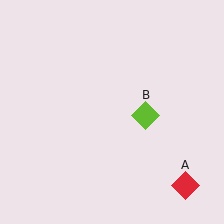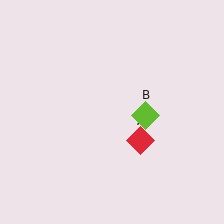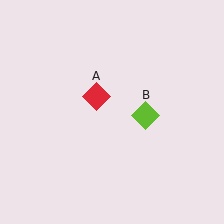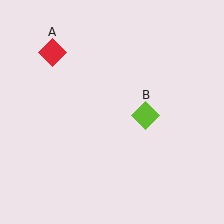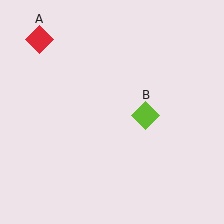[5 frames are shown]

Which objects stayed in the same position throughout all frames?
Lime diamond (object B) remained stationary.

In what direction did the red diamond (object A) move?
The red diamond (object A) moved up and to the left.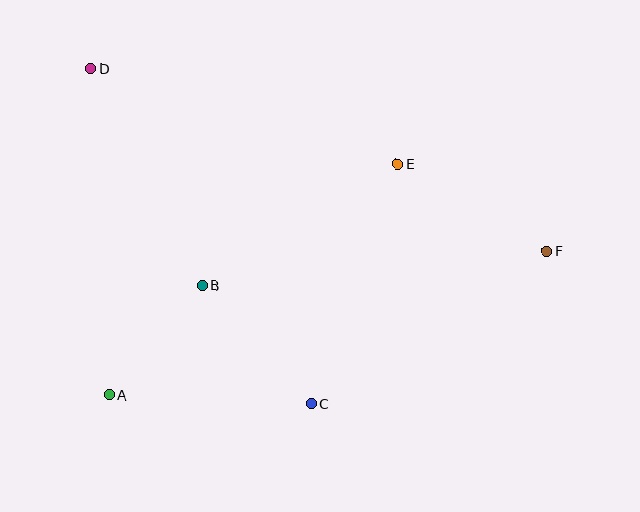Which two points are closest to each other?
Points A and B are closest to each other.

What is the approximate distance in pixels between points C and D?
The distance between C and D is approximately 401 pixels.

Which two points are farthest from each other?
Points D and F are farthest from each other.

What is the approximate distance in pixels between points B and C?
The distance between B and C is approximately 161 pixels.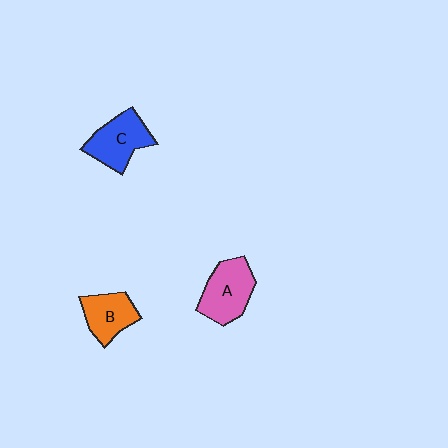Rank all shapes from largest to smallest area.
From largest to smallest: A (pink), C (blue), B (orange).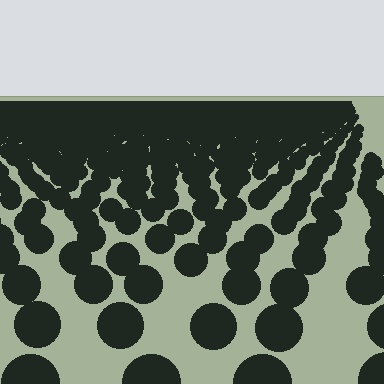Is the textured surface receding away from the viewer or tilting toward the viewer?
The surface is receding away from the viewer. Texture elements get smaller and denser toward the top.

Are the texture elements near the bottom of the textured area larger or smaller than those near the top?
Larger. Near the bottom, elements are closer to the viewer and appear at a bigger on-screen size.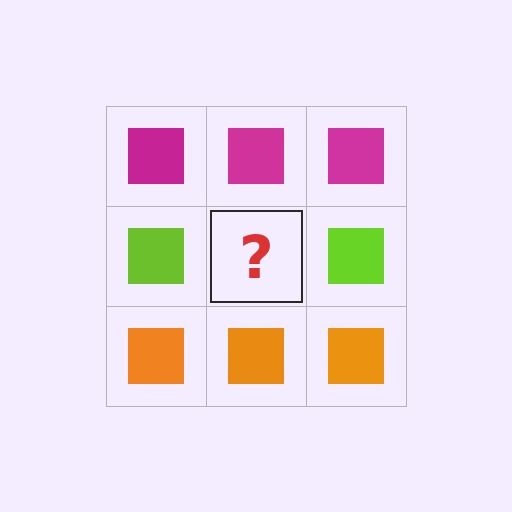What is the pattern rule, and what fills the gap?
The rule is that each row has a consistent color. The gap should be filled with a lime square.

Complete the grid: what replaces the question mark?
The question mark should be replaced with a lime square.